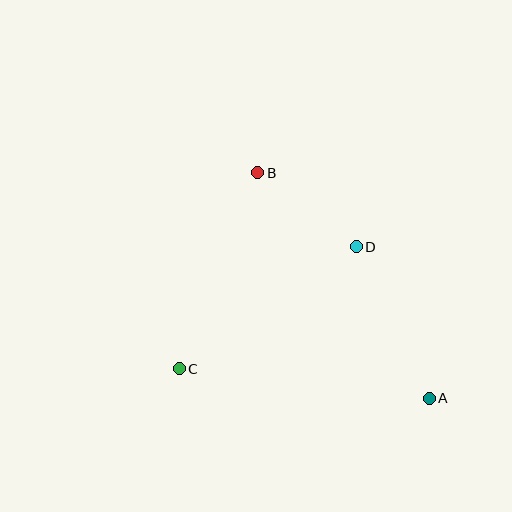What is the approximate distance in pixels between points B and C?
The distance between B and C is approximately 211 pixels.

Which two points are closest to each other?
Points B and D are closest to each other.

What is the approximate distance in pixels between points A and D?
The distance between A and D is approximately 168 pixels.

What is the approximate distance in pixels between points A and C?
The distance between A and C is approximately 252 pixels.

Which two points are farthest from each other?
Points A and B are farthest from each other.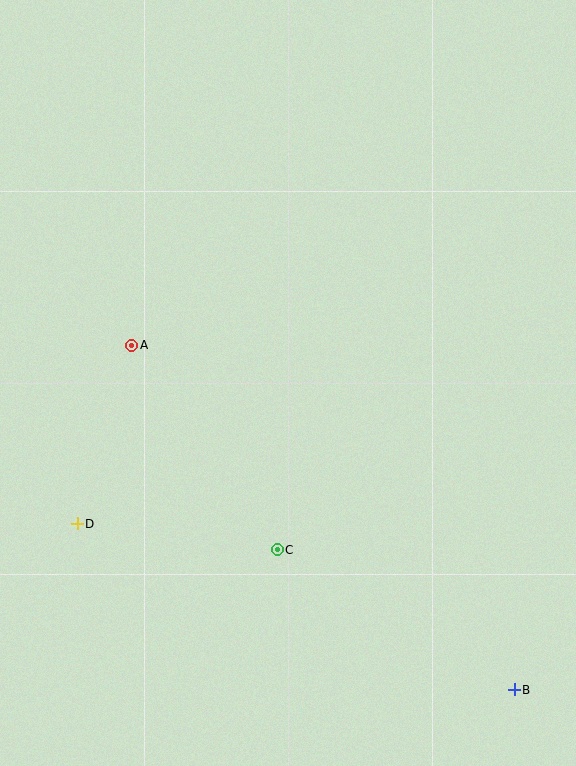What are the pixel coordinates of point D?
Point D is at (77, 524).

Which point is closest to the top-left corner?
Point A is closest to the top-left corner.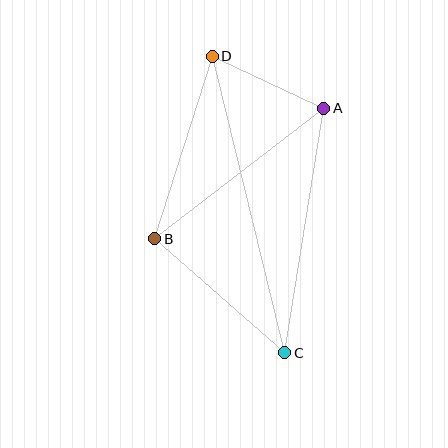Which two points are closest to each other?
Points A and D are closest to each other.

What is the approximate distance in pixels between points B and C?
The distance between B and C is approximately 173 pixels.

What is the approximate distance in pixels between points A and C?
The distance between A and C is approximately 248 pixels.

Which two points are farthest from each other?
Points C and D are farthest from each other.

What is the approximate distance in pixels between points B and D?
The distance between B and D is approximately 191 pixels.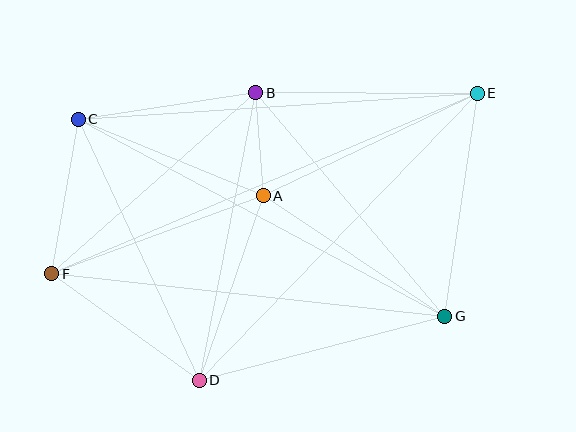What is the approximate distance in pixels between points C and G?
The distance between C and G is approximately 416 pixels.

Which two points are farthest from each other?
Points E and F are farthest from each other.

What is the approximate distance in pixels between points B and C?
The distance between B and C is approximately 179 pixels.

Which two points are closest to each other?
Points A and B are closest to each other.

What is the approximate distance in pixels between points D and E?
The distance between D and E is approximately 400 pixels.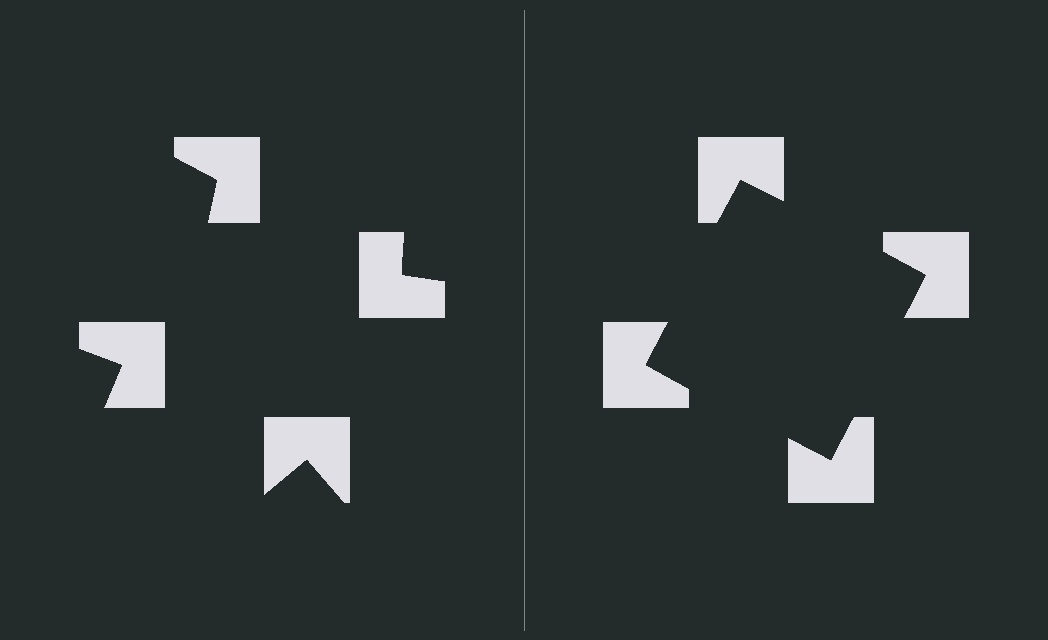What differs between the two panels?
The notched squares are positioned identically on both sides; only the wedge orientations differ. On the right they align to a square; on the left they are misaligned.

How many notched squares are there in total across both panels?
8 — 4 on each side.